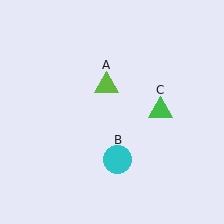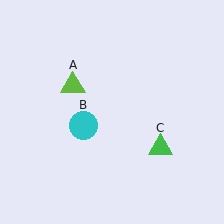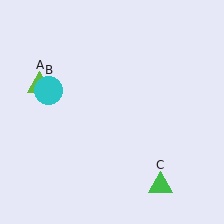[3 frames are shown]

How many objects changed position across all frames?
3 objects changed position: lime triangle (object A), cyan circle (object B), green triangle (object C).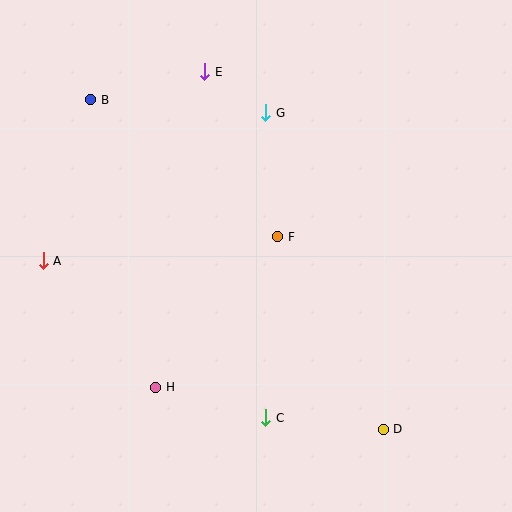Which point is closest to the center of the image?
Point F at (278, 237) is closest to the center.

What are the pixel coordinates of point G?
Point G is at (266, 113).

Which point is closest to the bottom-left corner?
Point H is closest to the bottom-left corner.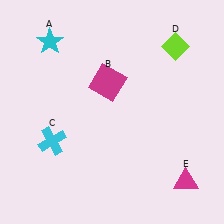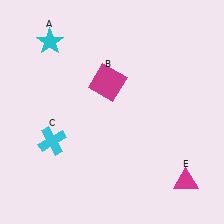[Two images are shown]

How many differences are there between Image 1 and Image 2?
There is 1 difference between the two images.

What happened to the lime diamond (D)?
The lime diamond (D) was removed in Image 2. It was in the top-right area of Image 1.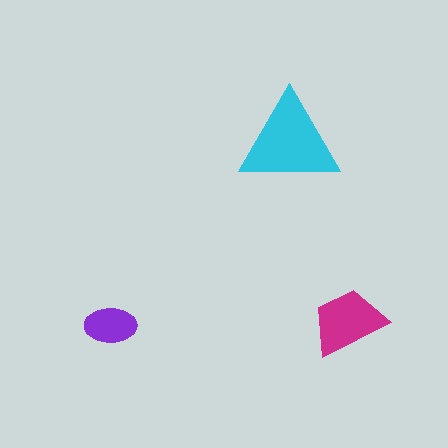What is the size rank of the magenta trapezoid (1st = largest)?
2nd.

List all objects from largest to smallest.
The cyan triangle, the magenta trapezoid, the purple ellipse.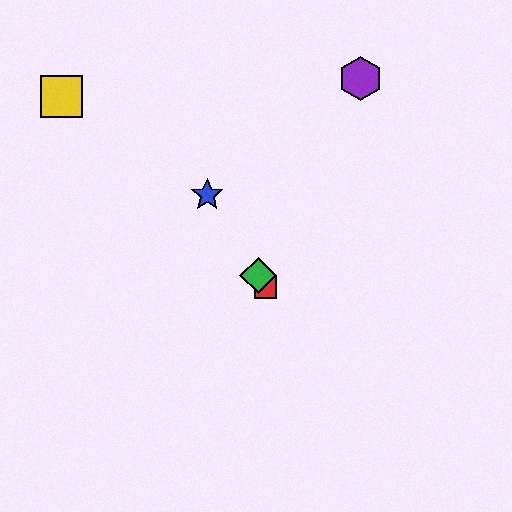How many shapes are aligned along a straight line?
3 shapes (the red square, the blue star, the green diamond) are aligned along a straight line.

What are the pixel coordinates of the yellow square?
The yellow square is at (62, 96).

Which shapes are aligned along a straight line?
The red square, the blue star, the green diamond are aligned along a straight line.